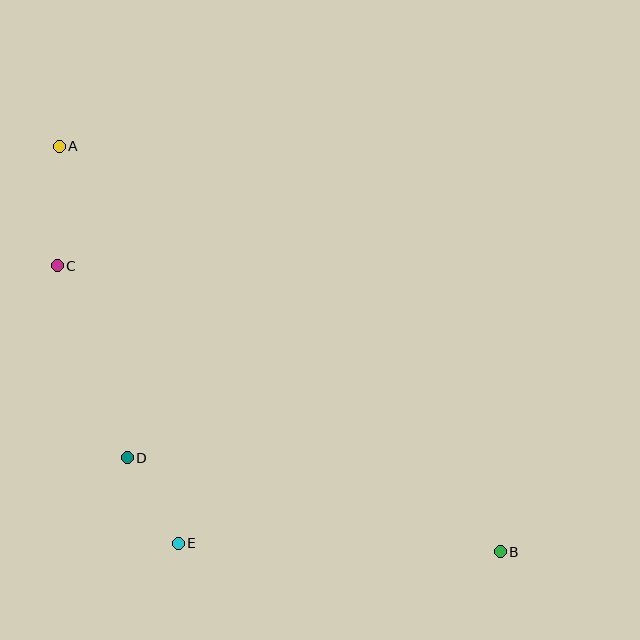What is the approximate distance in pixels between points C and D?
The distance between C and D is approximately 204 pixels.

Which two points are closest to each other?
Points D and E are closest to each other.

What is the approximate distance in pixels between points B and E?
The distance between B and E is approximately 322 pixels.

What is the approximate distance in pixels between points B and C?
The distance between B and C is approximately 527 pixels.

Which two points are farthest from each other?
Points A and B are farthest from each other.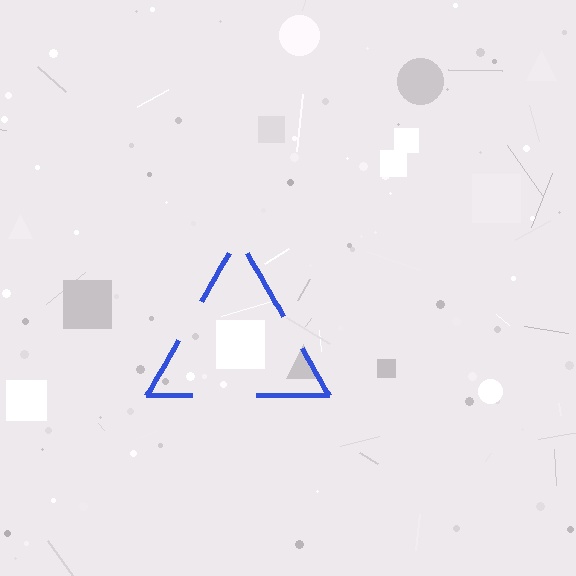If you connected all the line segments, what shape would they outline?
They would outline a triangle.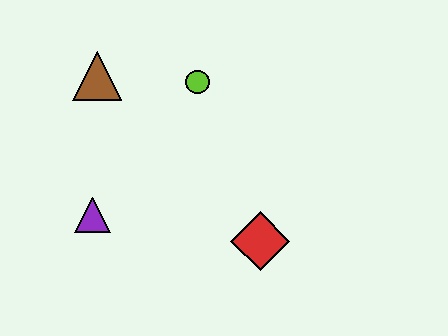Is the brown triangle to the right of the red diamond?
No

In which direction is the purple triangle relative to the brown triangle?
The purple triangle is below the brown triangle.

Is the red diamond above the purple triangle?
No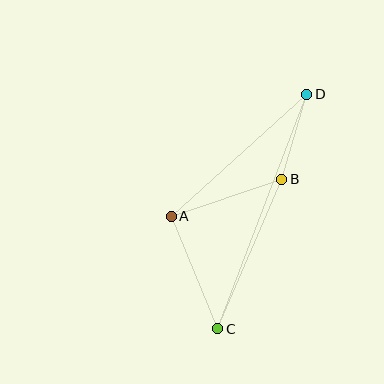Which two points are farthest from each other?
Points C and D are farthest from each other.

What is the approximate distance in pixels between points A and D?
The distance between A and D is approximately 183 pixels.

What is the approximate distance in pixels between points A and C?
The distance between A and C is approximately 122 pixels.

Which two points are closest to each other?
Points B and D are closest to each other.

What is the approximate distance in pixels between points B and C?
The distance between B and C is approximately 163 pixels.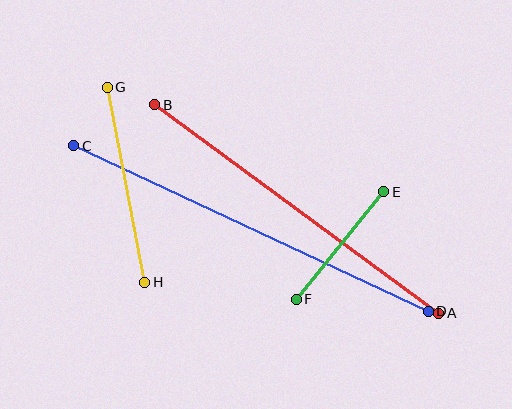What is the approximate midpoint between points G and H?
The midpoint is at approximately (126, 185) pixels.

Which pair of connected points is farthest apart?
Points C and D are farthest apart.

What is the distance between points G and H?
The distance is approximately 199 pixels.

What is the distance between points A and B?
The distance is approximately 352 pixels.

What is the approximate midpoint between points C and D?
The midpoint is at approximately (251, 229) pixels.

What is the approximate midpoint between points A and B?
The midpoint is at approximately (297, 209) pixels.